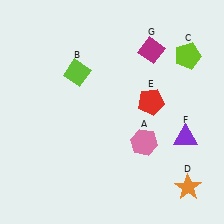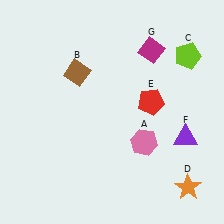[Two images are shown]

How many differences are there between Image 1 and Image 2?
There is 1 difference between the two images.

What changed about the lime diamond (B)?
In Image 1, B is lime. In Image 2, it changed to brown.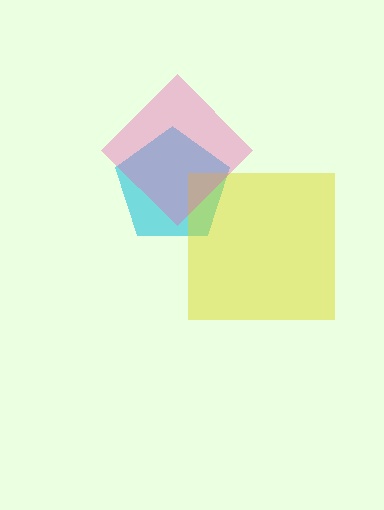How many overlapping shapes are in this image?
There are 3 overlapping shapes in the image.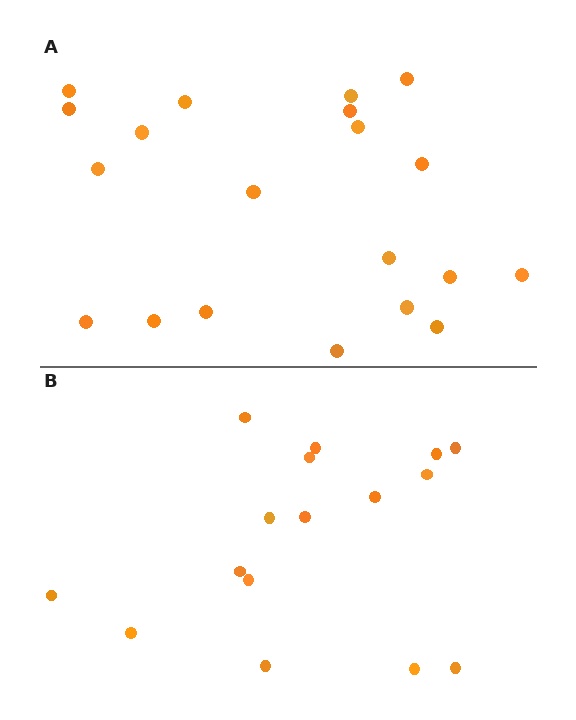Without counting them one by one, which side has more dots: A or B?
Region A (the top region) has more dots.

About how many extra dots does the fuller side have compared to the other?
Region A has about 4 more dots than region B.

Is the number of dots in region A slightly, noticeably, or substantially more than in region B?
Region A has noticeably more, but not dramatically so. The ratio is roughly 1.2 to 1.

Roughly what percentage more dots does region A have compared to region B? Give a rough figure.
About 25% more.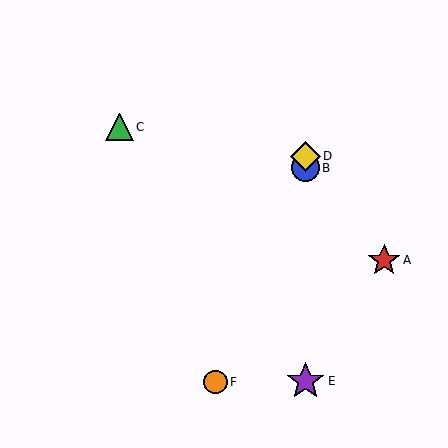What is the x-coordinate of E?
Object E is at x≈305.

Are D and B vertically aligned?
Yes, both are at x≈305.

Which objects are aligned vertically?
Objects B, D, E are aligned vertically.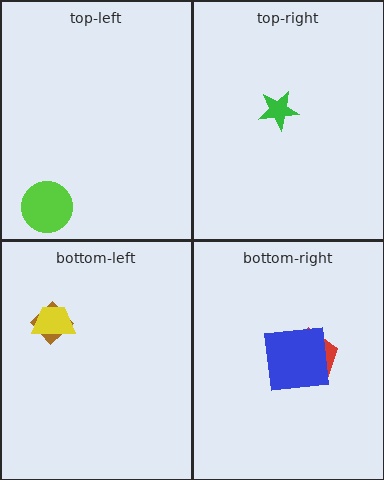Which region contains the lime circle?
The top-left region.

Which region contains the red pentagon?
The bottom-right region.